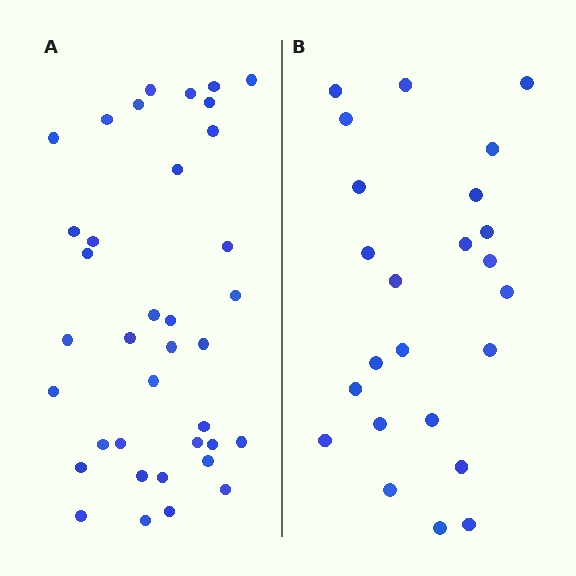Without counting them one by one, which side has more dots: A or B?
Region A (the left region) has more dots.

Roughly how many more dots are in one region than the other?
Region A has approximately 15 more dots than region B.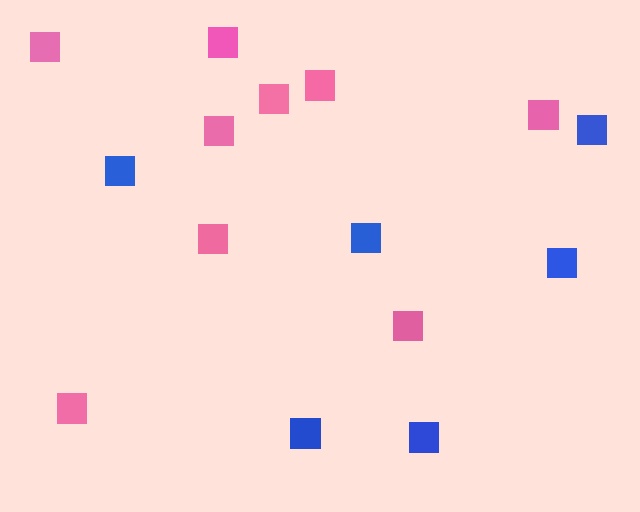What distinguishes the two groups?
There are 2 groups: one group of blue squares (6) and one group of pink squares (9).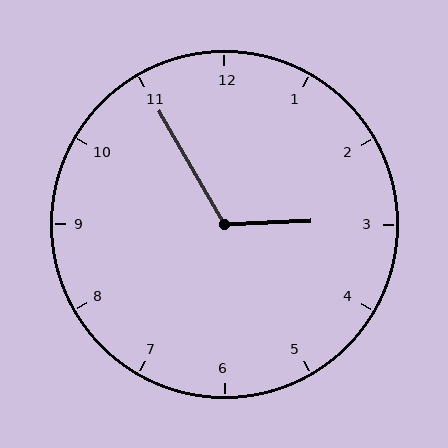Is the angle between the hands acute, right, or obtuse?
It is obtuse.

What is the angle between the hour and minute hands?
Approximately 118 degrees.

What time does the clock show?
2:55.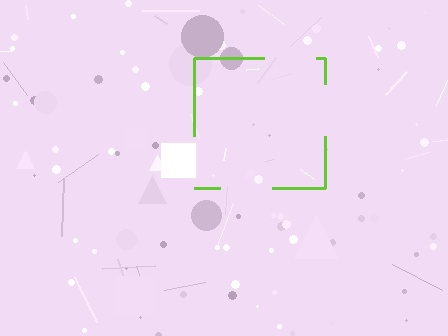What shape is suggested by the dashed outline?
The dashed outline suggests a square.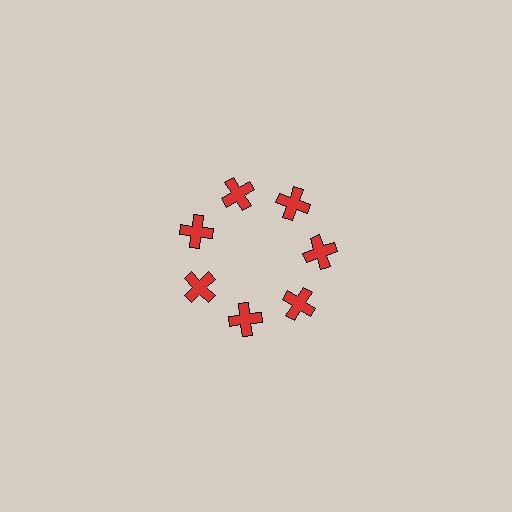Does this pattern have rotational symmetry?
Yes, this pattern has 7-fold rotational symmetry. It looks the same after rotating 51 degrees around the center.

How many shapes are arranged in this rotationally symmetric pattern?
There are 7 shapes, arranged in 7 groups of 1.